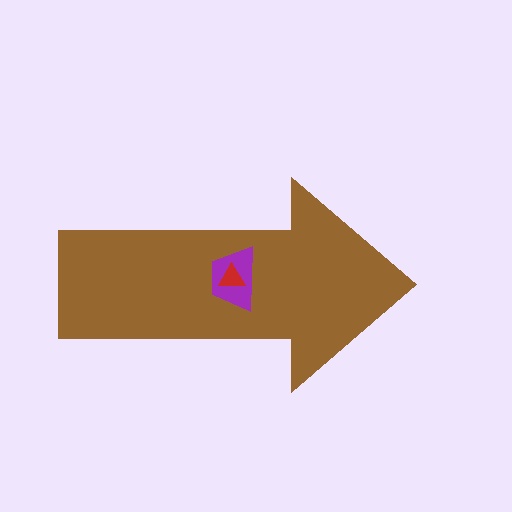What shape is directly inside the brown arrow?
The purple trapezoid.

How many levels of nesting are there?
3.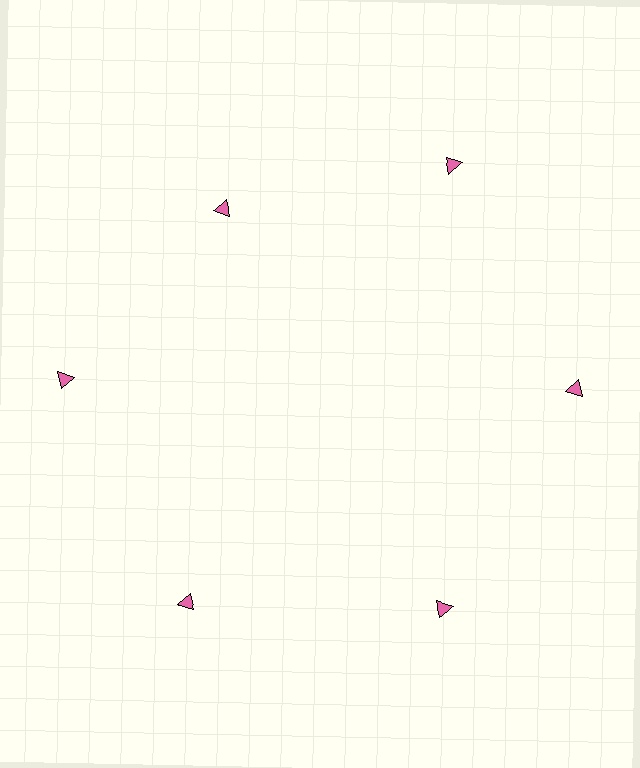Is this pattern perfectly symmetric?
No. The 6 pink triangles are arranged in a ring, but one element near the 11 o'clock position is pulled inward toward the center, breaking the 6-fold rotational symmetry.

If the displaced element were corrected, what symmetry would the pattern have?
It would have 6-fold rotational symmetry — the pattern would map onto itself every 60 degrees.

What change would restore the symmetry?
The symmetry would be restored by moving it outward, back onto the ring so that all 6 triangles sit at equal angles and equal distance from the center.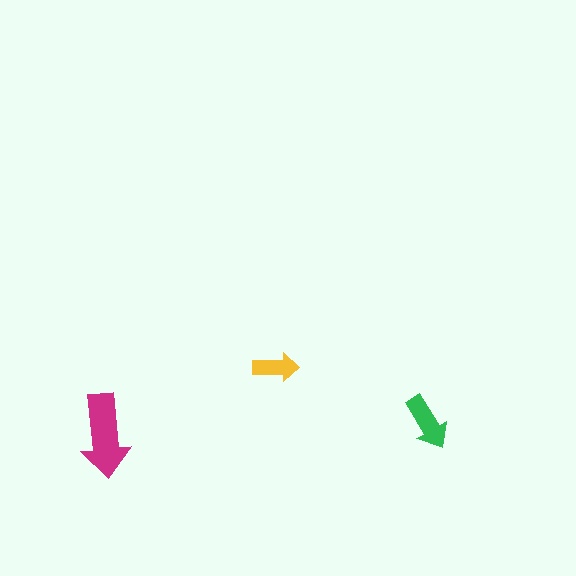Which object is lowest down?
The magenta arrow is bottommost.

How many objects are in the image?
There are 3 objects in the image.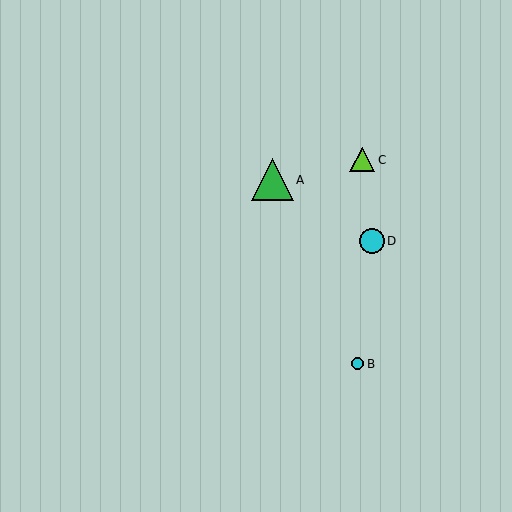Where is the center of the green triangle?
The center of the green triangle is at (272, 180).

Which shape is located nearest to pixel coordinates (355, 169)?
The lime triangle (labeled C) at (362, 160) is nearest to that location.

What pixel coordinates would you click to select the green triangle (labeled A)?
Click at (272, 180) to select the green triangle A.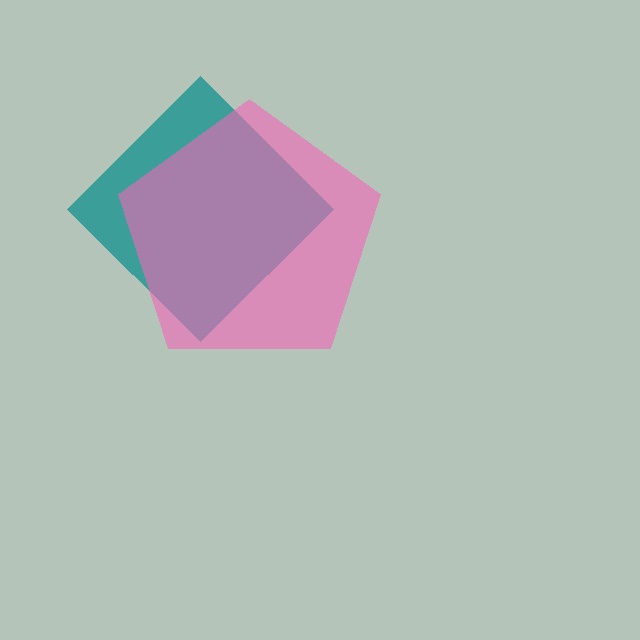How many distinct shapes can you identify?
There are 2 distinct shapes: a teal diamond, a pink pentagon.